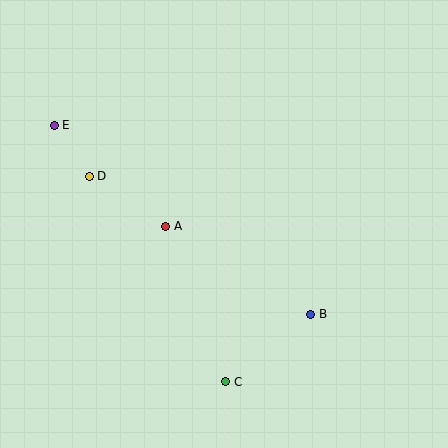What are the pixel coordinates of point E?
Point E is at (54, 125).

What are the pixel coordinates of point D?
Point D is at (89, 176).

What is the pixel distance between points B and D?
The distance between B and D is 261 pixels.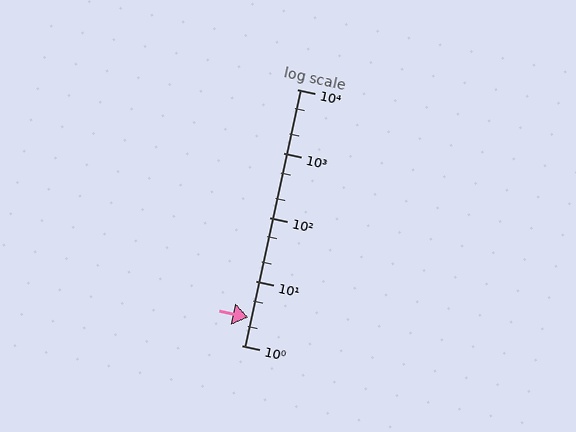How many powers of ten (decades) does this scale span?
The scale spans 4 decades, from 1 to 10000.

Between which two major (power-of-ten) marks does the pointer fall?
The pointer is between 1 and 10.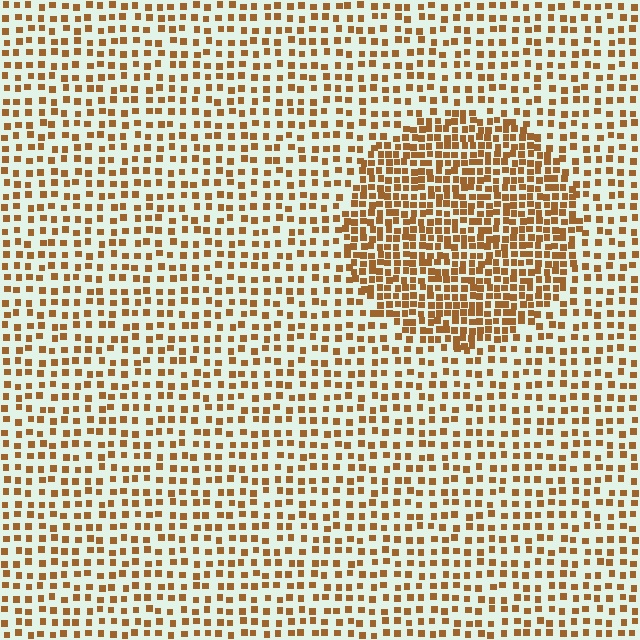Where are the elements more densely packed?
The elements are more densely packed inside the circle boundary.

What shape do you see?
I see a circle.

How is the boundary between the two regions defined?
The boundary is defined by a change in element density (approximately 2.0x ratio). All elements are the same color, size, and shape.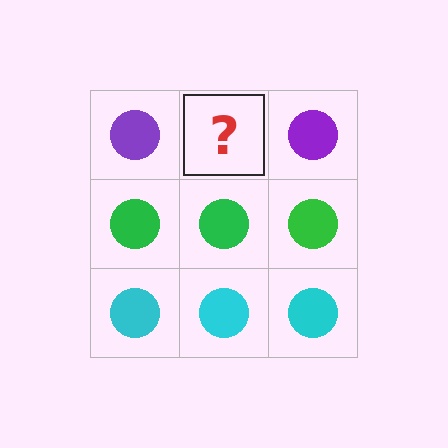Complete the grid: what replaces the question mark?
The question mark should be replaced with a purple circle.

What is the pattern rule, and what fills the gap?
The rule is that each row has a consistent color. The gap should be filled with a purple circle.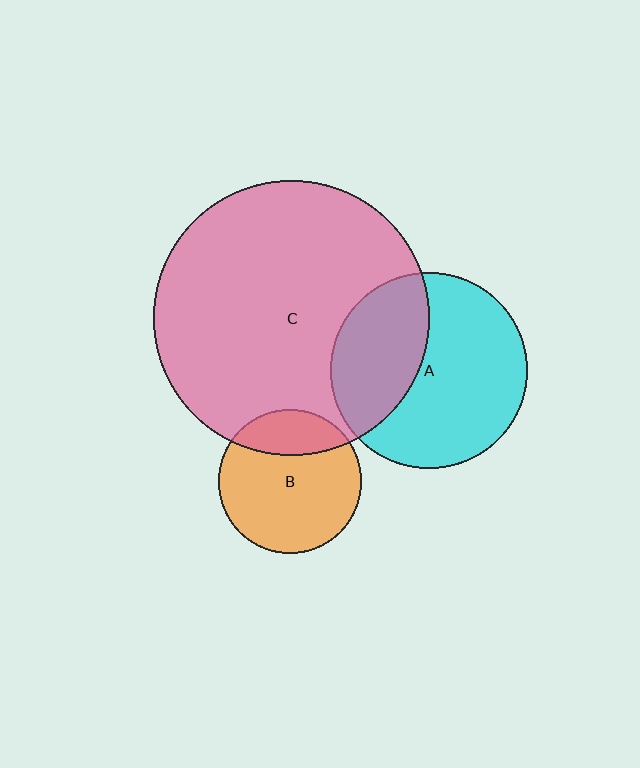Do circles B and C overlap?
Yes.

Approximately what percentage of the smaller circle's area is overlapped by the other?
Approximately 25%.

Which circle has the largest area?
Circle C (pink).